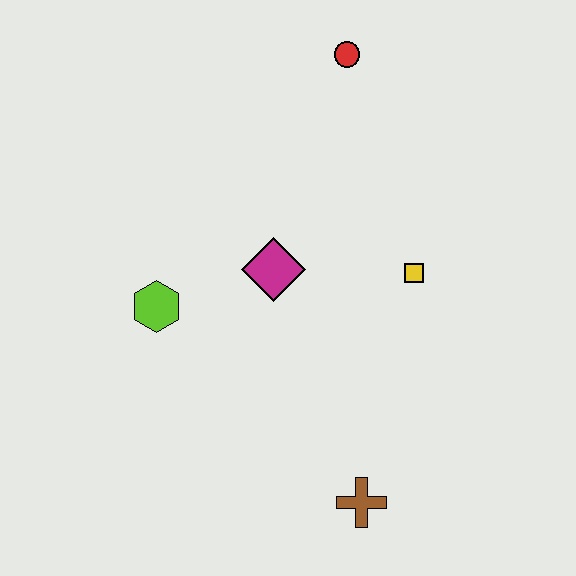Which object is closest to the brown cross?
The yellow square is closest to the brown cross.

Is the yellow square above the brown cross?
Yes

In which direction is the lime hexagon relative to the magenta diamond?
The lime hexagon is to the left of the magenta diamond.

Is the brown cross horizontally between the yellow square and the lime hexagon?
Yes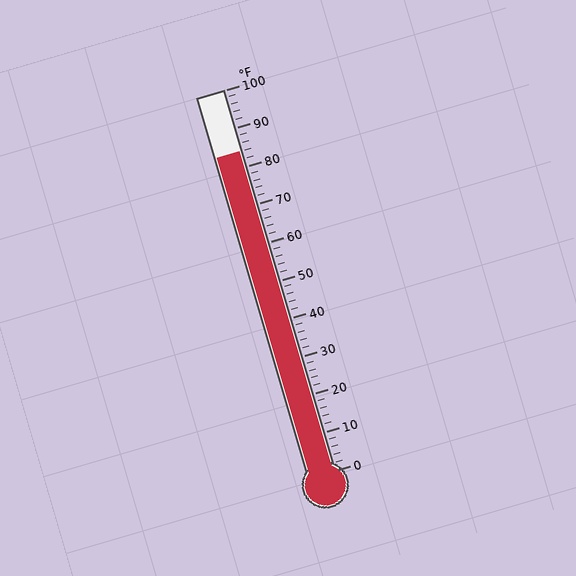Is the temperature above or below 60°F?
The temperature is above 60°F.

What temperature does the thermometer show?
The thermometer shows approximately 84°F.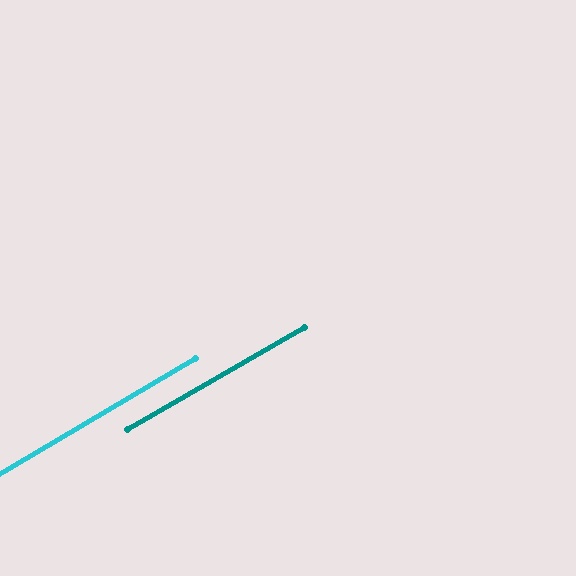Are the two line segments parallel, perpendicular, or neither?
Parallel — their directions differ by only 0.7°.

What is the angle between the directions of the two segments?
Approximately 1 degree.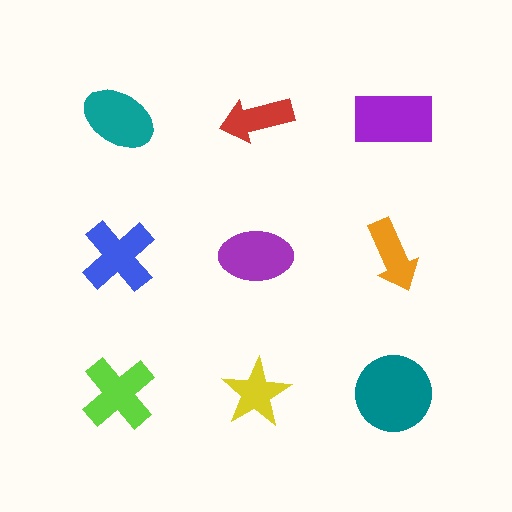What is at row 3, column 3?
A teal circle.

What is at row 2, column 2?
A purple ellipse.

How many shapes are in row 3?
3 shapes.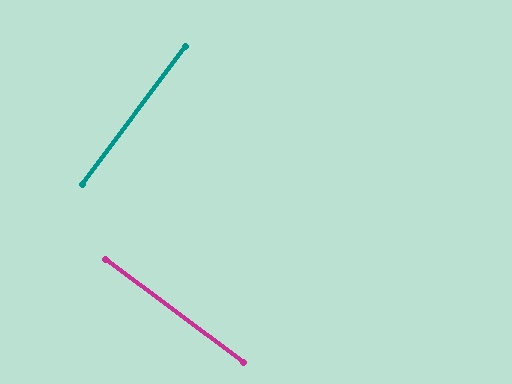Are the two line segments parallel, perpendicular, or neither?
Perpendicular — they meet at approximately 90°.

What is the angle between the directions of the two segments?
Approximately 90 degrees.